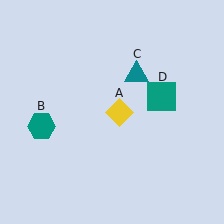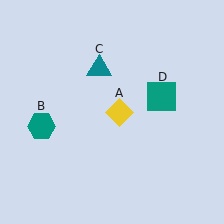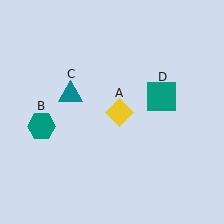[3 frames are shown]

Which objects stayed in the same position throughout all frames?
Yellow diamond (object A) and teal hexagon (object B) and teal square (object D) remained stationary.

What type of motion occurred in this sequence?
The teal triangle (object C) rotated counterclockwise around the center of the scene.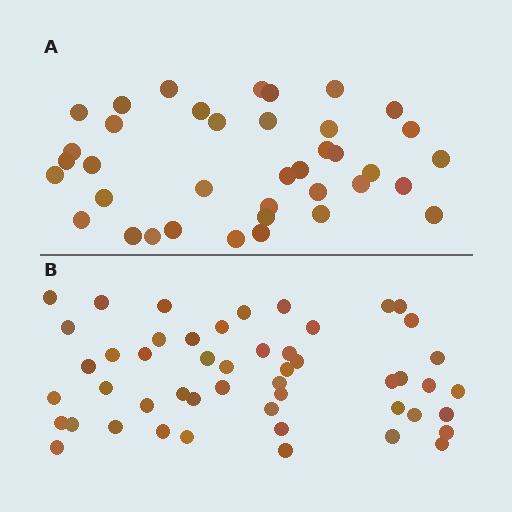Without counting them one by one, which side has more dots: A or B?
Region B (the bottom region) has more dots.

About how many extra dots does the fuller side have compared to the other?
Region B has roughly 12 or so more dots than region A.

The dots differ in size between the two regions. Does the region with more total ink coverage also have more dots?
No. Region A has more total ink coverage because its dots are larger, but region B actually contains more individual dots. Total area can be misleading — the number of items is what matters here.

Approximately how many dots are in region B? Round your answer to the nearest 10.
About 50 dots.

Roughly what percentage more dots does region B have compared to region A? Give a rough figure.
About 30% more.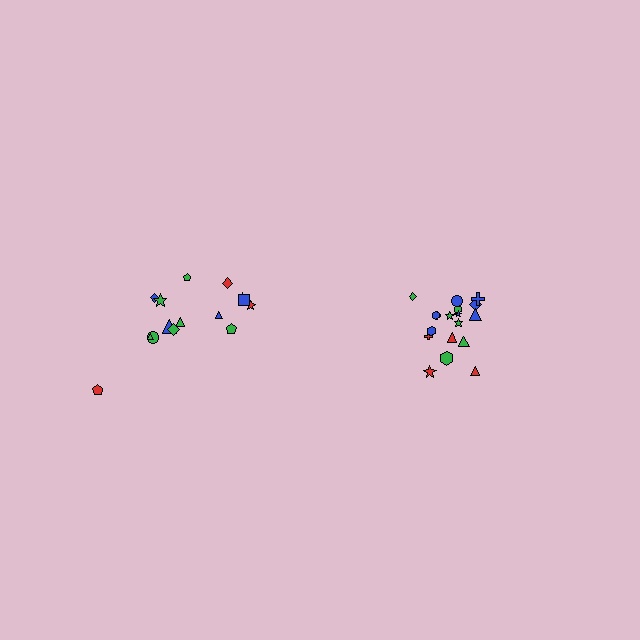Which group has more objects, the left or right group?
The right group.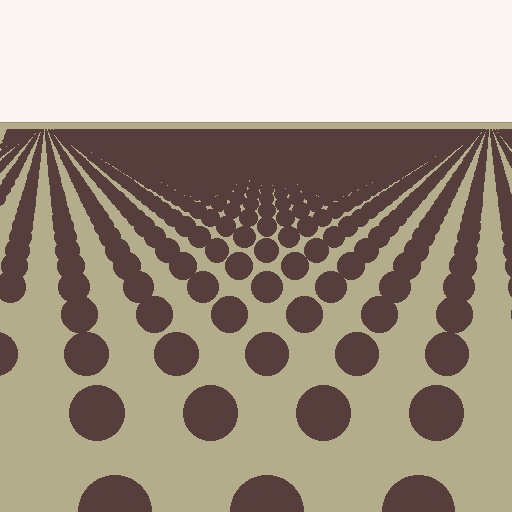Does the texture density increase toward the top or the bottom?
Density increases toward the top.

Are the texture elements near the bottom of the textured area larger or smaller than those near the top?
Larger. Near the bottom, elements are closer to the viewer and appear at a bigger on-screen size.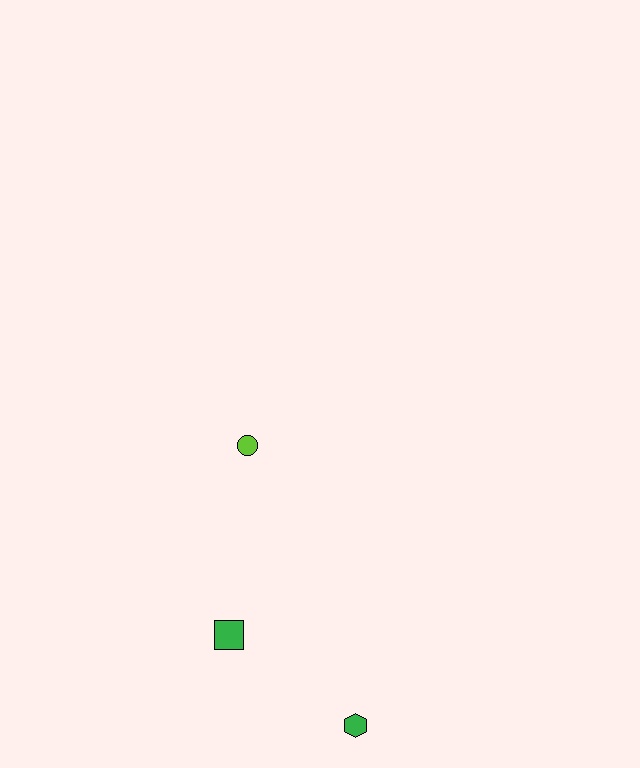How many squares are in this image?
There is 1 square.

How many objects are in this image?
There are 3 objects.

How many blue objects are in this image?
There are no blue objects.